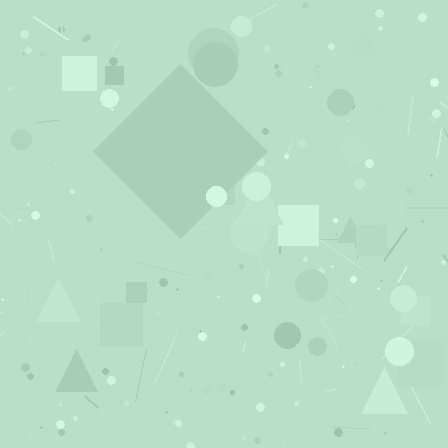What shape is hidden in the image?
A diamond is hidden in the image.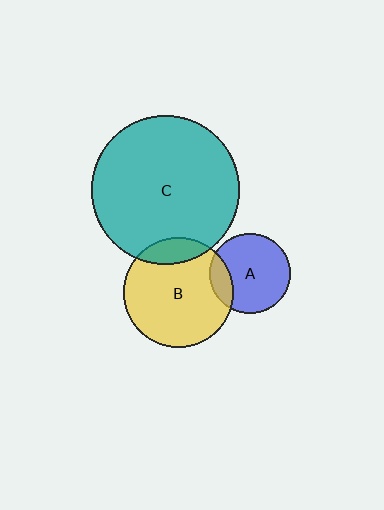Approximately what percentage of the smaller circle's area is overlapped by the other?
Approximately 15%.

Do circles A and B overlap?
Yes.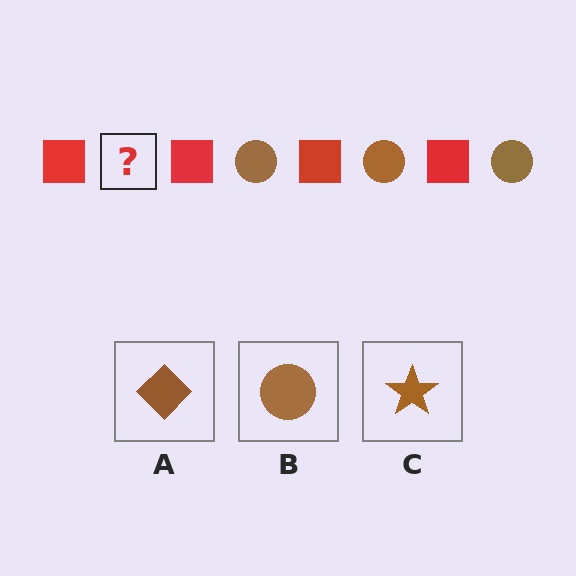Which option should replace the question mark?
Option B.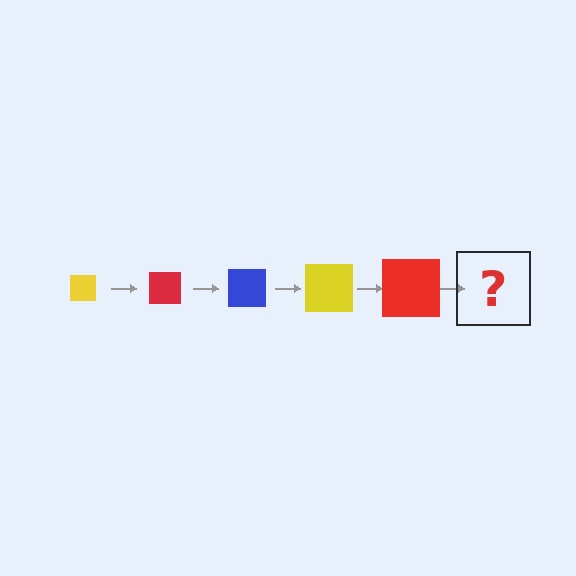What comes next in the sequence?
The next element should be a blue square, larger than the previous one.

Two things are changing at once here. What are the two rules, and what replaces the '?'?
The two rules are that the square grows larger each step and the color cycles through yellow, red, and blue. The '?' should be a blue square, larger than the previous one.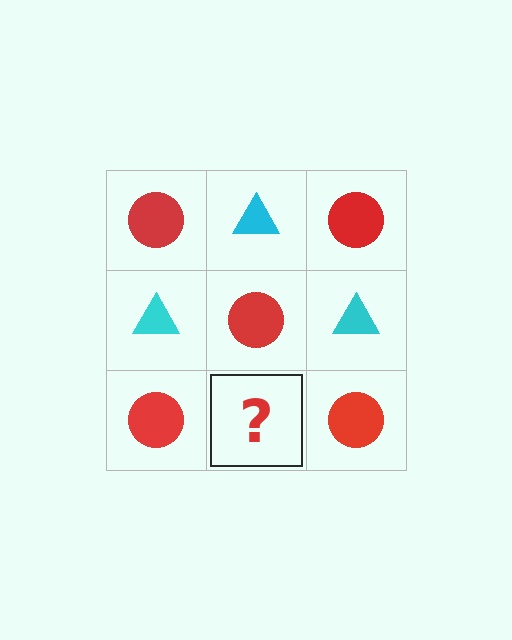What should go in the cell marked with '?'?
The missing cell should contain a cyan triangle.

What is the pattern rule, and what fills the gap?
The rule is that it alternates red circle and cyan triangle in a checkerboard pattern. The gap should be filled with a cyan triangle.